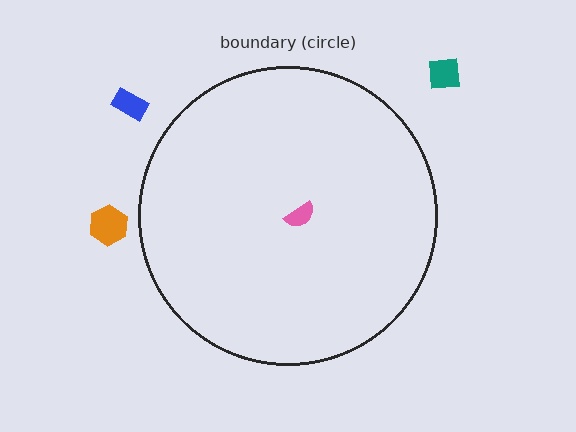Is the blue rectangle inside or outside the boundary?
Outside.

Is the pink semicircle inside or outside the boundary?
Inside.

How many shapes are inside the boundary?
1 inside, 3 outside.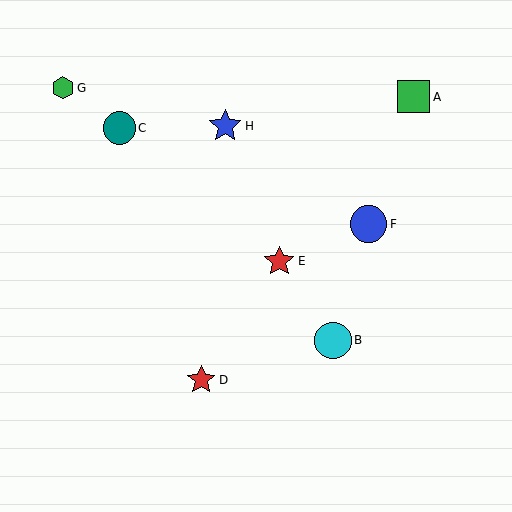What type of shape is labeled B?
Shape B is a cyan circle.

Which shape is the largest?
The blue circle (labeled F) is the largest.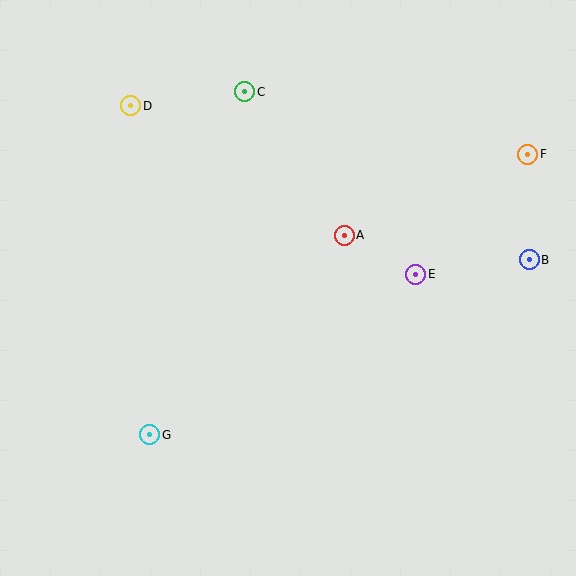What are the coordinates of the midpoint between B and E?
The midpoint between B and E is at (473, 267).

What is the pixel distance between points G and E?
The distance between G and E is 311 pixels.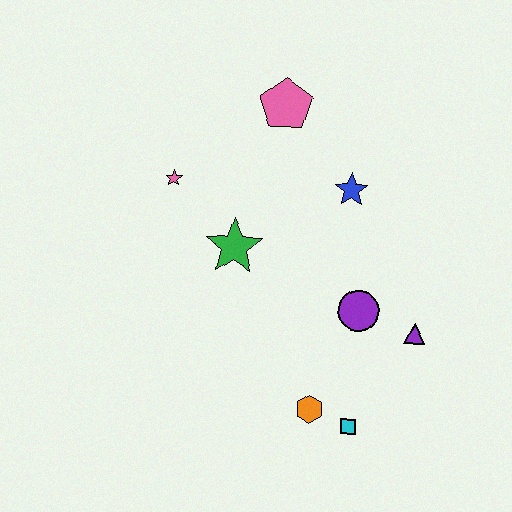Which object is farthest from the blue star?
The cyan square is farthest from the blue star.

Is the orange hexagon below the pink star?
Yes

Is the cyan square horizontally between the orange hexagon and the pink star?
No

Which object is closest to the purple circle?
The purple triangle is closest to the purple circle.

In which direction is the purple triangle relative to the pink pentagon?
The purple triangle is below the pink pentagon.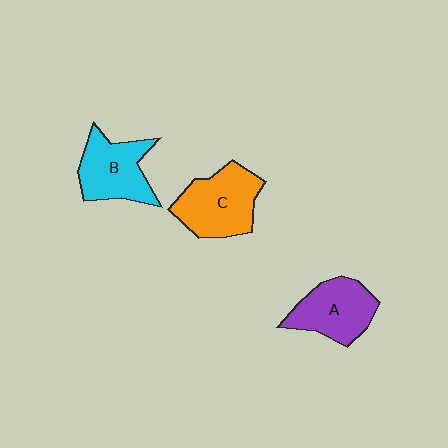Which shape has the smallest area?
Shape A (purple).